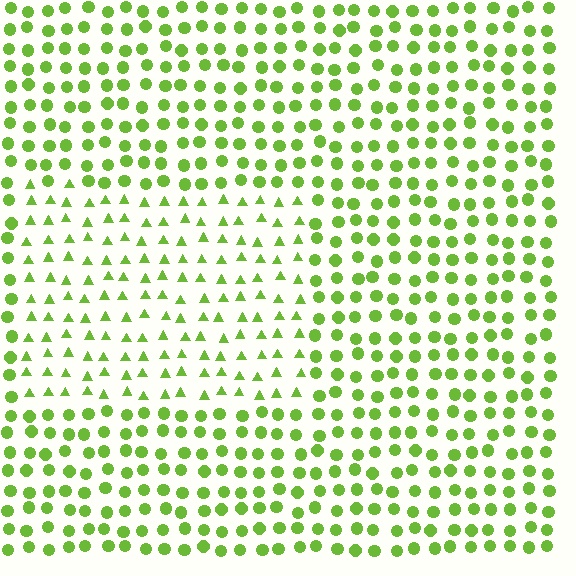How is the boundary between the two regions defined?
The boundary is defined by a change in element shape: triangles inside vs. circles outside. All elements share the same color and spacing.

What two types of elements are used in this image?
The image uses triangles inside the rectangle region and circles outside it.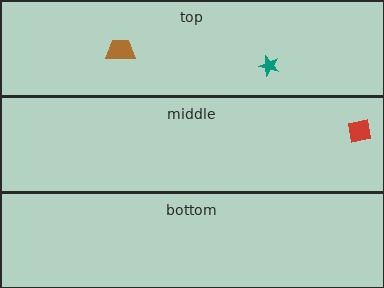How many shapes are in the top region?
2.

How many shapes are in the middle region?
1.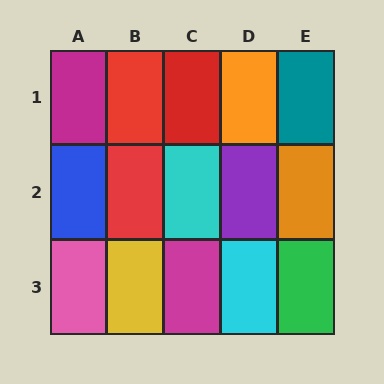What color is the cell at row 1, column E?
Teal.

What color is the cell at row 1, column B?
Red.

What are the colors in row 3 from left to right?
Pink, yellow, magenta, cyan, green.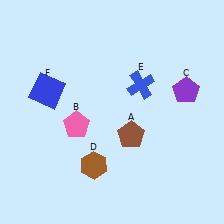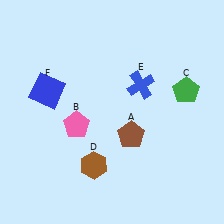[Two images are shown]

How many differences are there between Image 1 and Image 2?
There is 1 difference between the two images.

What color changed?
The pentagon (C) changed from purple in Image 1 to green in Image 2.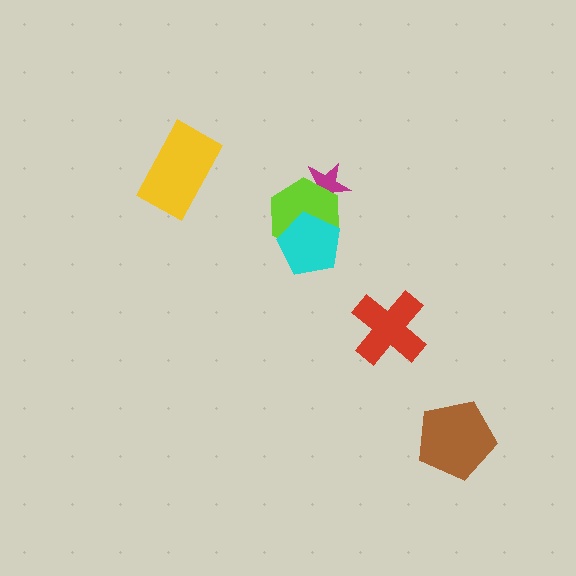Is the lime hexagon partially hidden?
Yes, it is partially covered by another shape.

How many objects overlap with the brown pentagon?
0 objects overlap with the brown pentagon.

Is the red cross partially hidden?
No, no other shape covers it.